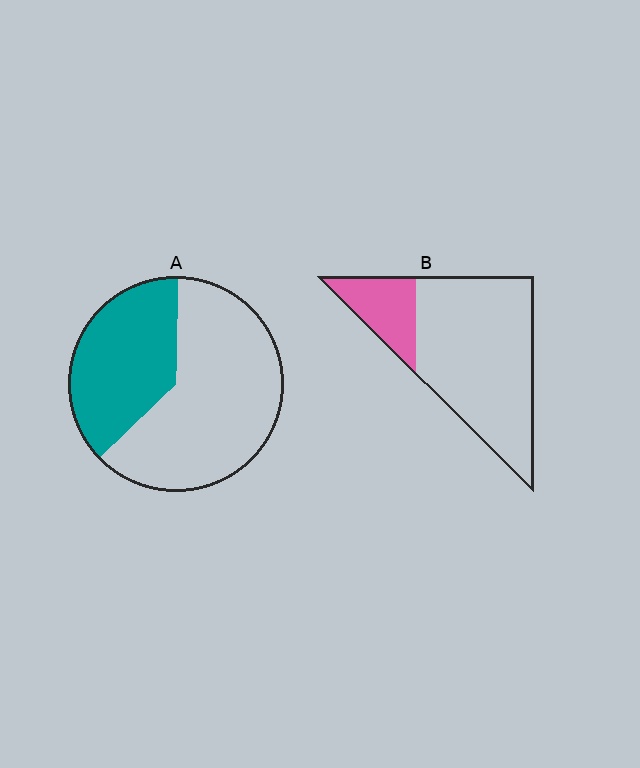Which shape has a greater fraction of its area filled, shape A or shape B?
Shape A.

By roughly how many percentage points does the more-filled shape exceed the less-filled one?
By roughly 15 percentage points (A over B).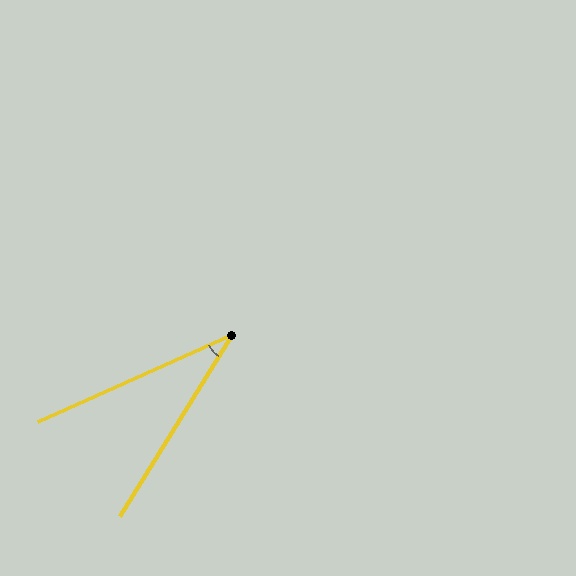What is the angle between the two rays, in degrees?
Approximately 34 degrees.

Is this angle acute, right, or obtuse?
It is acute.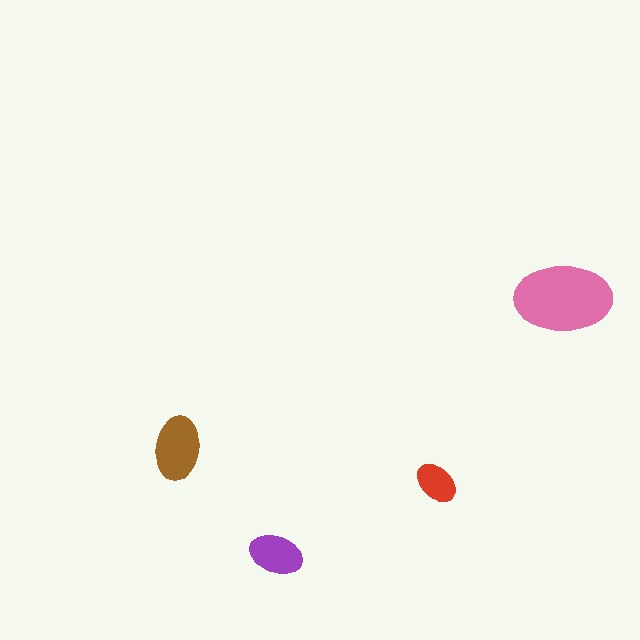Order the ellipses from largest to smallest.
the pink one, the brown one, the purple one, the red one.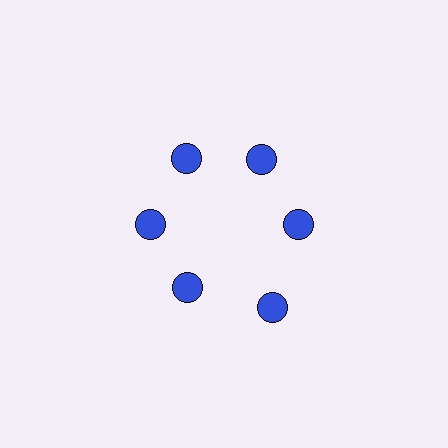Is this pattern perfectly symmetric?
No. The 6 blue circles are arranged in a ring, but one element near the 5 o'clock position is pushed outward from the center, breaking the 6-fold rotational symmetry.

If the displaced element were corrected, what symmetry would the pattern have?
It would have 6-fold rotational symmetry — the pattern would map onto itself every 60 degrees.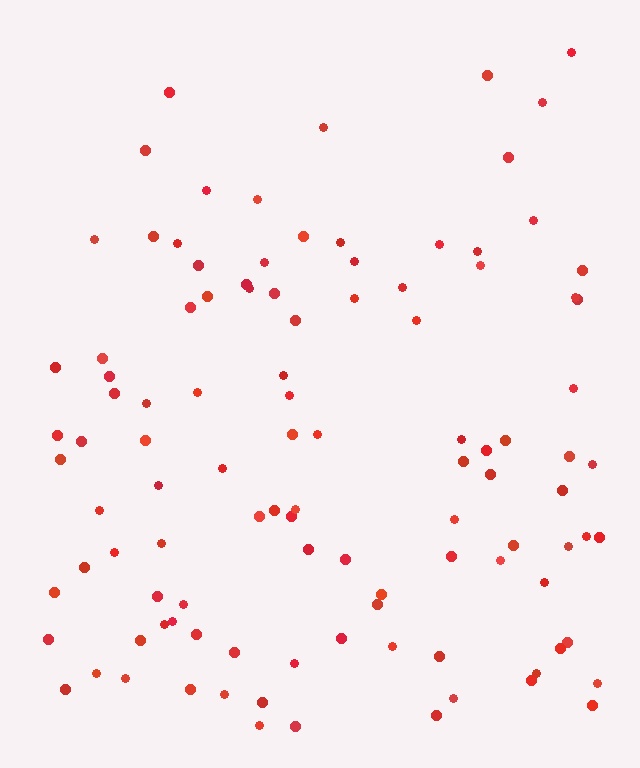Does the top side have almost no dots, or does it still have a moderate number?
Still a moderate number, just noticeably fewer than the bottom.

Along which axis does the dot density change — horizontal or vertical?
Vertical.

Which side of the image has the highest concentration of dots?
The bottom.